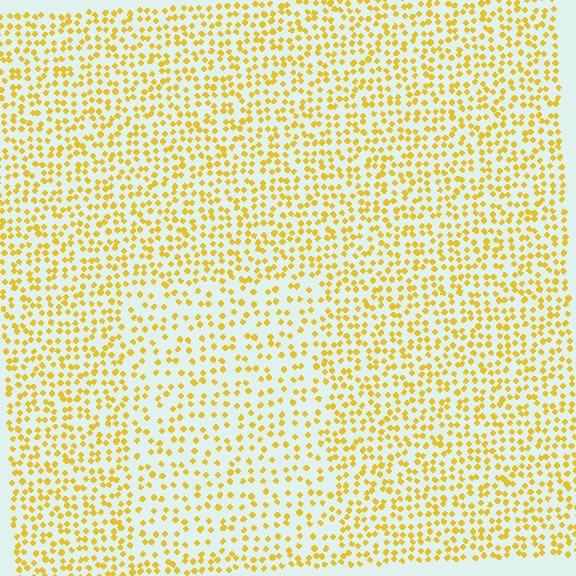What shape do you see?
I see a rectangle.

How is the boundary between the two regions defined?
The boundary is defined by a change in element density (approximately 1.7x ratio). All elements are the same color, size, and shape.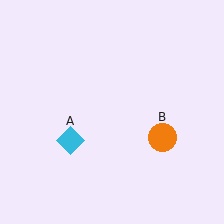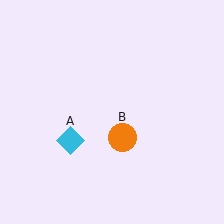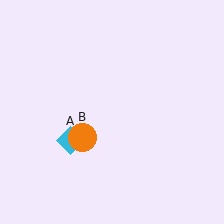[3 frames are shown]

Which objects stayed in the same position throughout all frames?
Cyan diamond (object A) remained stationary.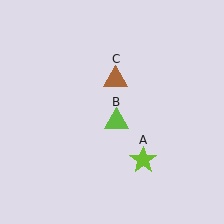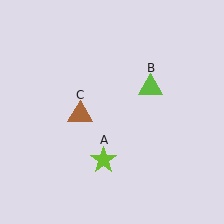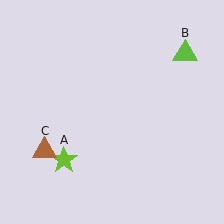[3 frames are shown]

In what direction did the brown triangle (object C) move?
The brown triangle (object C) moved down and to the left.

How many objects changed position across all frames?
3 objects changed position: lime star (object A), lime triangle (object B), brown triangle (object C).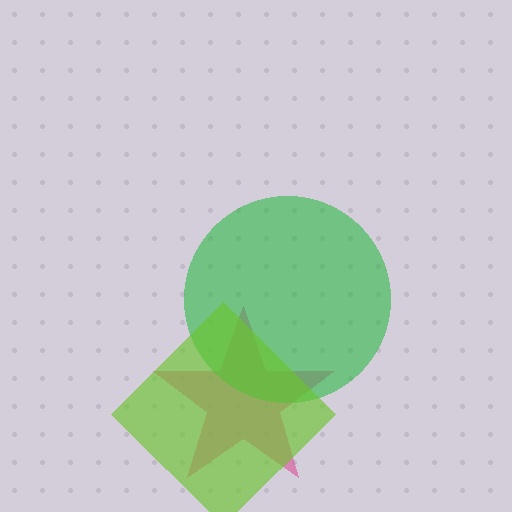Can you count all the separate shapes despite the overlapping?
Yes, there are 3 separate shapes.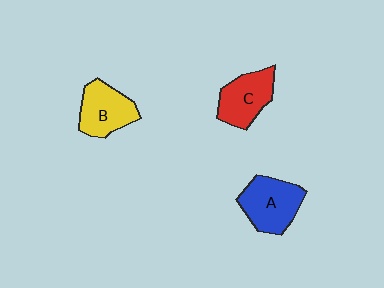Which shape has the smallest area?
Shape C (red).